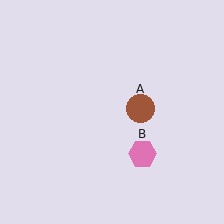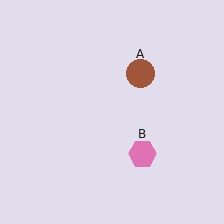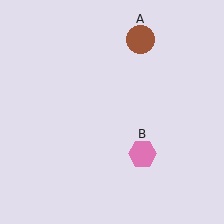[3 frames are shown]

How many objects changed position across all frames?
1 object changed position: brown circle (object A).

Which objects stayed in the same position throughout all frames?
Pink hexagon (object B) remained stationary.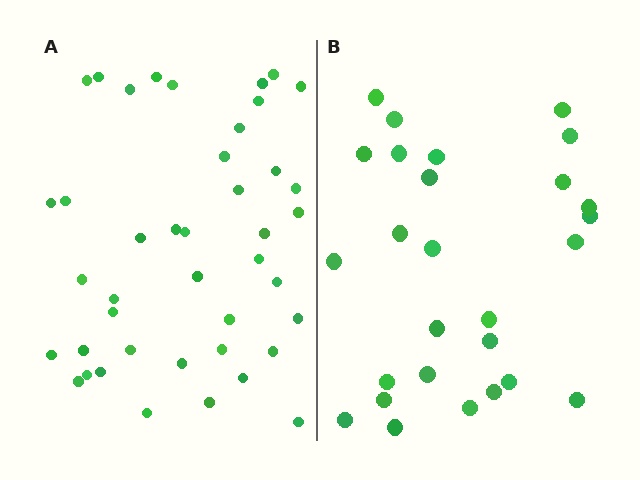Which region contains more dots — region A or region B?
Region A (the left region) has more dots.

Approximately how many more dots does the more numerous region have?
Region A has approximately 15 more dots than region B.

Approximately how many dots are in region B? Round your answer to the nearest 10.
About 30 dots. (The exact count is 27, which rounds to 30.)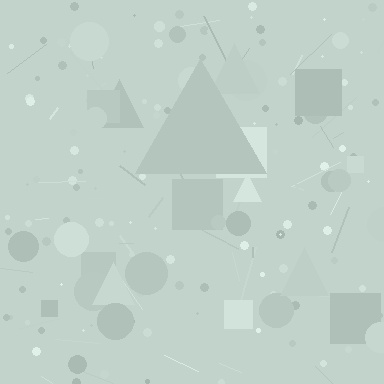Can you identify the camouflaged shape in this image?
The camouflaged shape is a triangle.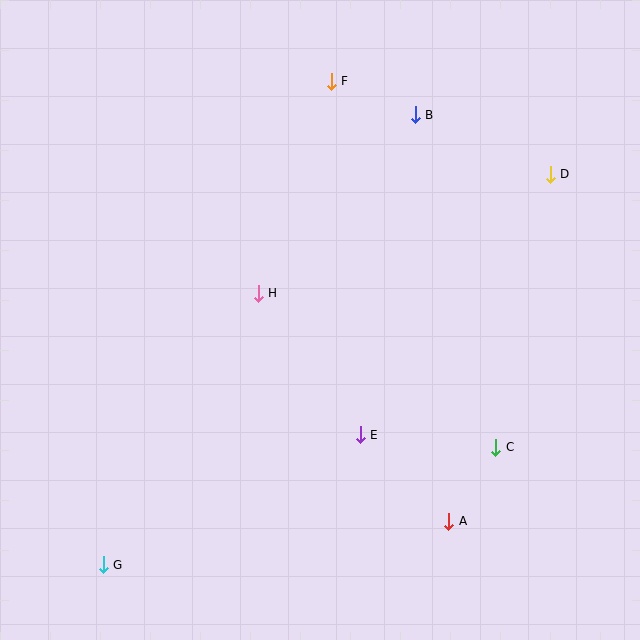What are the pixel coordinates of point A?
Point A is at (449, 521).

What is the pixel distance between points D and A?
The distance between D and A is 362 pixels.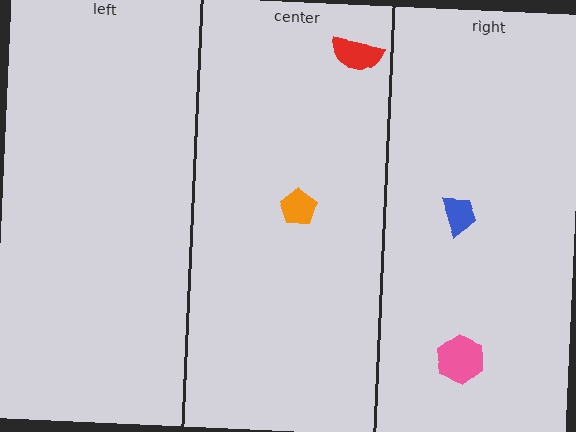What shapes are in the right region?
The pink hexagon, the blue trapezoid.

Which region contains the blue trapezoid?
The right region.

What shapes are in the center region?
The red semicircle, the orange pentagon.